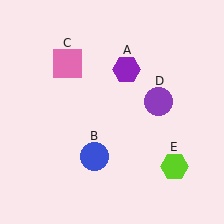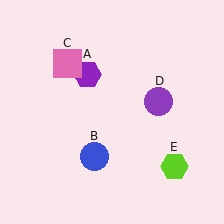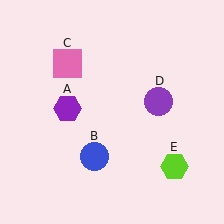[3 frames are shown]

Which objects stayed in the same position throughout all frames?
Blue circle (object B) and pink square (object C) and purple circle (object D) and lime hexagon (object E) remained stationary.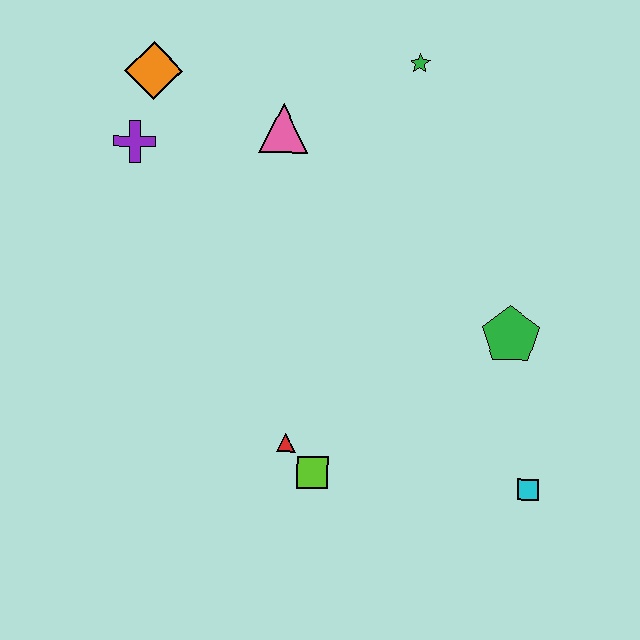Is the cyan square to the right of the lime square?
Yes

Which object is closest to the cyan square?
The green pentagon is closest to the cyan square.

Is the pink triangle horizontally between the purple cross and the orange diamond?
No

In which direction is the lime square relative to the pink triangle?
The lime square is below the pink triangle.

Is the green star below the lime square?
No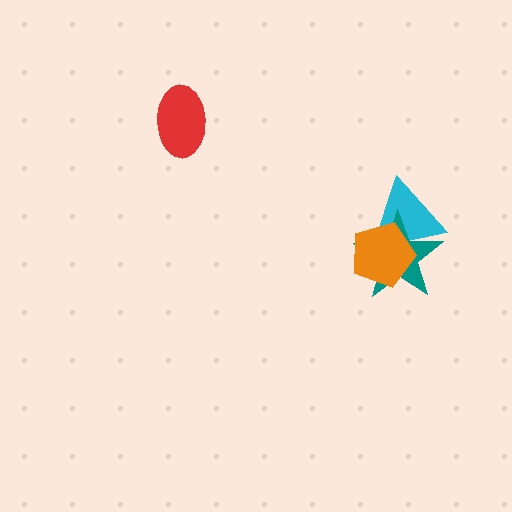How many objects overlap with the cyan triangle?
2 objects overlap with the cyan triangle.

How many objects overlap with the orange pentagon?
2 objects overlap with the orange pentagon.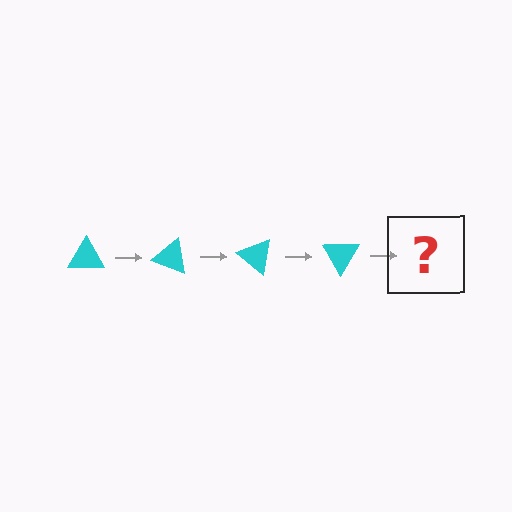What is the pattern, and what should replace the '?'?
The pattern is that the triangle rotates 20 degrees each step. The '?' should be a cyan triangle rotated 80 degrees.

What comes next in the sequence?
The next element should be a cyan triangle rotated 80 degrees.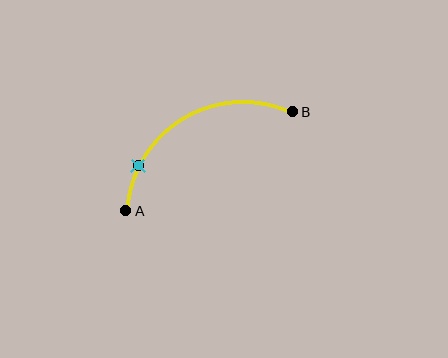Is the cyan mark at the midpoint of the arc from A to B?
No. The cyan mark lies on the arc but is closer to endpoint A. The arc midpoint would be at the point on the curve equidistant along the arc from both A and B.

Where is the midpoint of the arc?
The arc midpoint is the point on the curve farthest from the straight line joining A and B. It sits above that line.